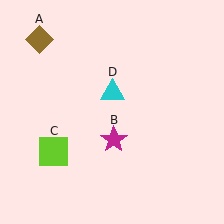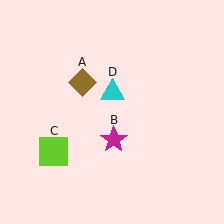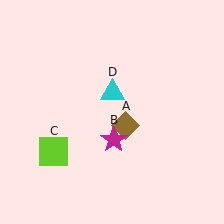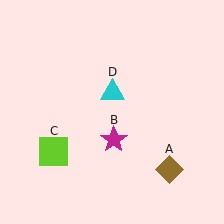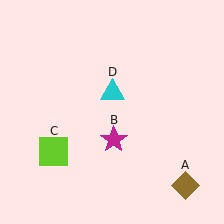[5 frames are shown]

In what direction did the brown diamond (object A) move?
The brown diamond (object A) moved down and to the right.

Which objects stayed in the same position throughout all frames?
Magenta star (object B) and lime square (object C) and cyan triangle (object D) remained stationary.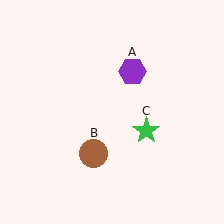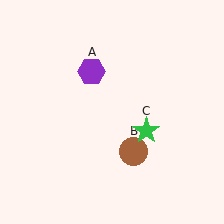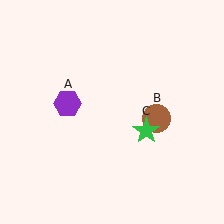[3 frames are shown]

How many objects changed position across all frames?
2 objects changed position: purple hexagon (object A), brown circle (object B).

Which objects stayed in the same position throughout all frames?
Green star (object C) remained stationary.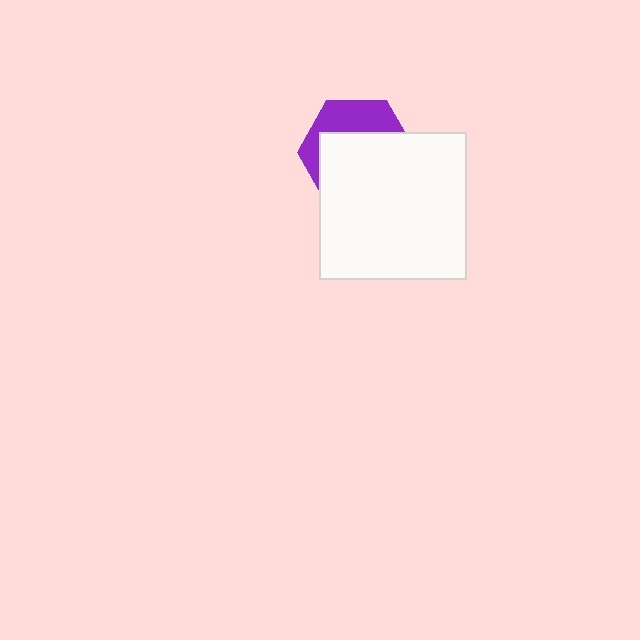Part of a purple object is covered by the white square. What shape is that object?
It is a hexagon.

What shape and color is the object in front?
The object in front is a white square.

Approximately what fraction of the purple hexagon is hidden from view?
Roughly 65% of the purple hexagon is hidden behind the white square.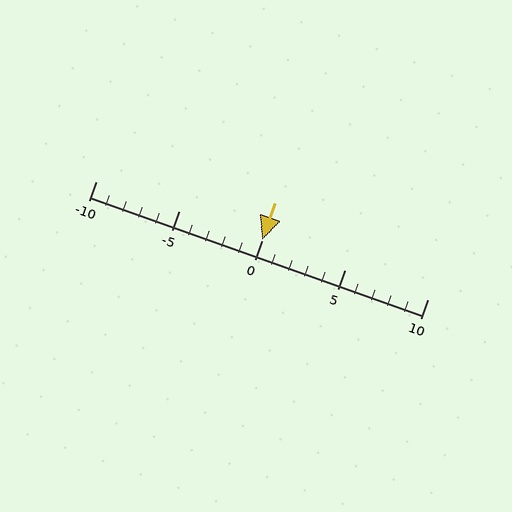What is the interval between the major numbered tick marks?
The major tick marks are spaced 5 units apart.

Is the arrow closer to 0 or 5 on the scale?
The arrow is closer to 0.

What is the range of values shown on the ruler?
The ruler shows values from -10 to 10.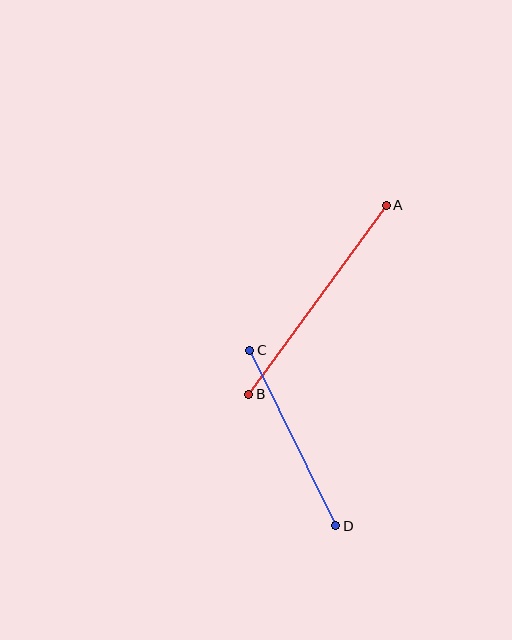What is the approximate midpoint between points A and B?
The midpoint is at approximately (318, 300) pixels.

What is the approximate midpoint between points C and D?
The midpoint is at approximately (293, 438) pixels.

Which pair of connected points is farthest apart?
Points A and B are farthest apart.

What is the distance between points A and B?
The distance is approximately 234 pixels.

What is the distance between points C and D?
The distance is approximately 196 pixels.